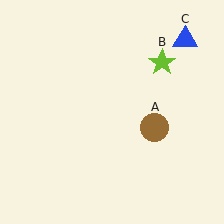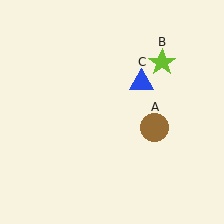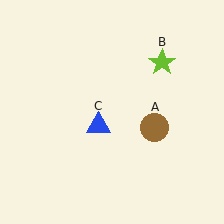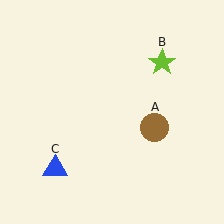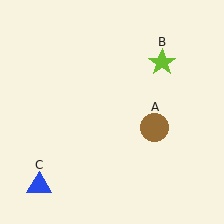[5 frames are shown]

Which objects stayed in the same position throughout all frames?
Brown circle (object A) and lime star (object B) remained stationary.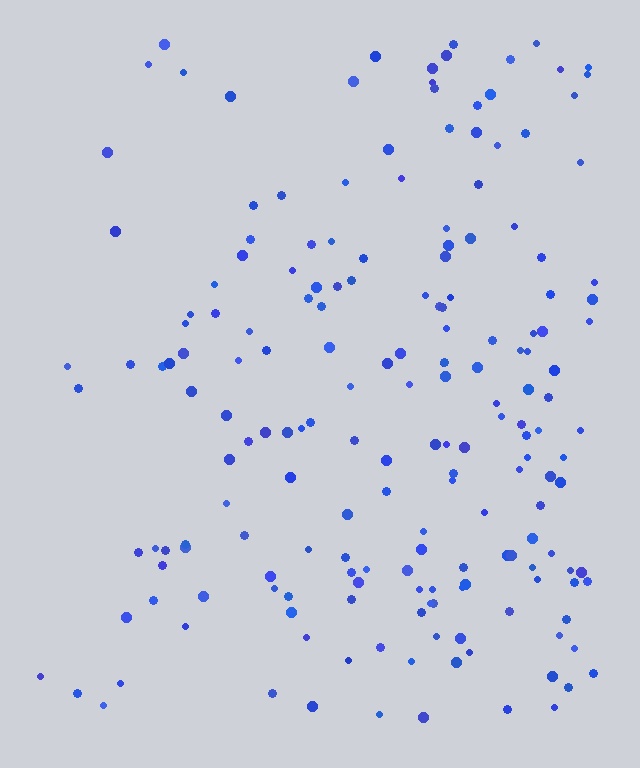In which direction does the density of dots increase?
From left to right, with the right side densest.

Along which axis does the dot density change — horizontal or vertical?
Horizontal.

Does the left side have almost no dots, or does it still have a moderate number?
Still a moderate number, just noticeably fewer than the right.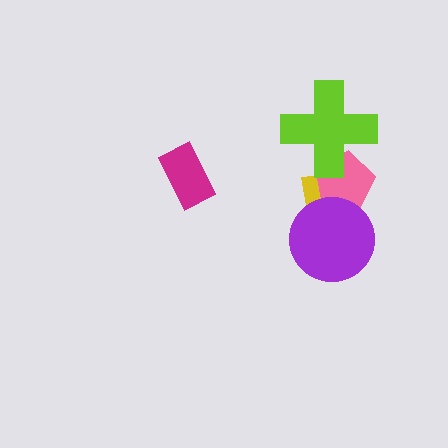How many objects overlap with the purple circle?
2 objects overlap with the purple circle.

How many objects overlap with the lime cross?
1 object overlaps with the lime cross.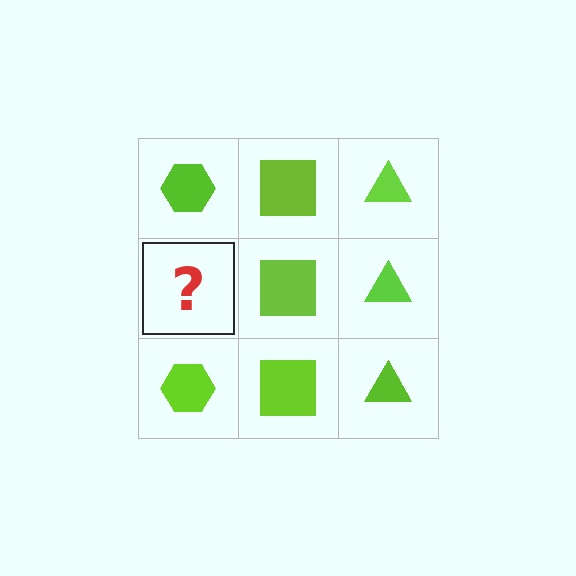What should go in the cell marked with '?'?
The missing cell should contain a lime hexagon.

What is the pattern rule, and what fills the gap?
The rule is that each column has a consistent shape. The gap should be filled with a lime hexagon.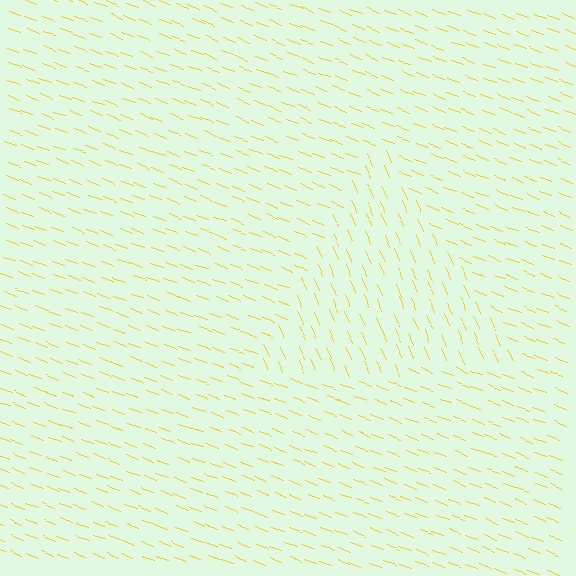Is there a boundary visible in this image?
Yes, there is a texture boundary formed by a change in line orientation.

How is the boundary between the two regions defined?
The boundary is defined purely by a change in line orientation (approximately 45 degrees difference). All lines are the same color and thickness.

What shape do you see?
I see a triangle.